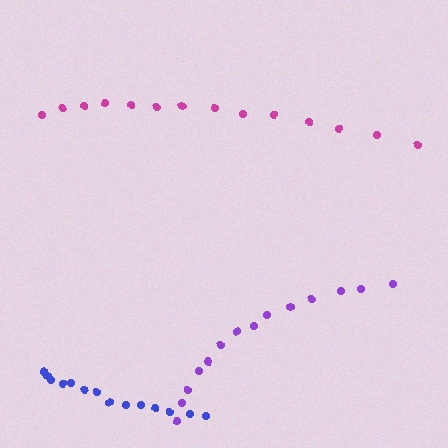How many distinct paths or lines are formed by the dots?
There are 3 distinct paths.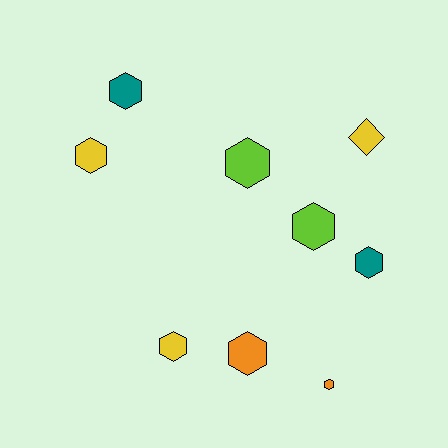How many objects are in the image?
There are 9 objects.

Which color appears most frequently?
Yellow, with 3 objects.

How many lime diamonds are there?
There are no lime diamonds.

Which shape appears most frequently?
Hexagon, with 8 objects.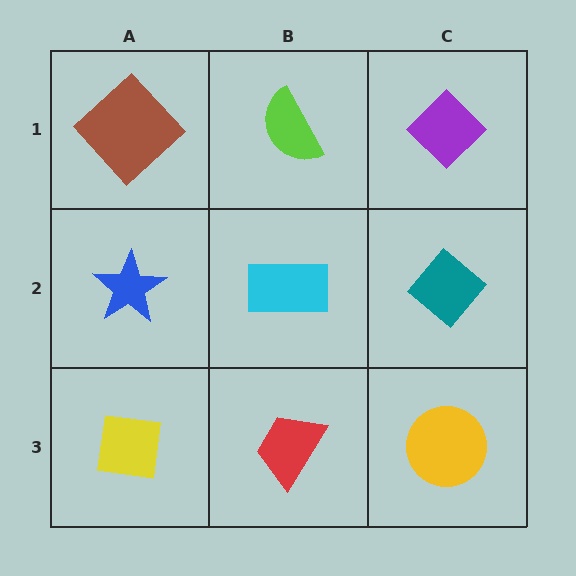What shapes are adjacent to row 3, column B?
A cyan rectangle (row 2, column B), a yellow square (row 3, column A), a yellow circle (row 3, column C).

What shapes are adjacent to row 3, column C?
A teal diamond (row 2, column C), a red trapezoid (row 3, column B).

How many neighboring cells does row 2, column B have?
4.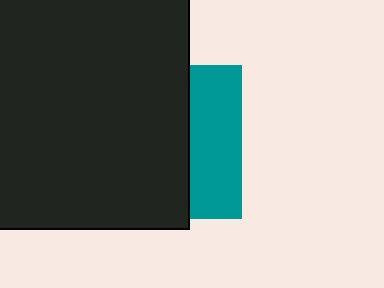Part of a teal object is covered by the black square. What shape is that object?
It is a square.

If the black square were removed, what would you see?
You would see the complete teal square.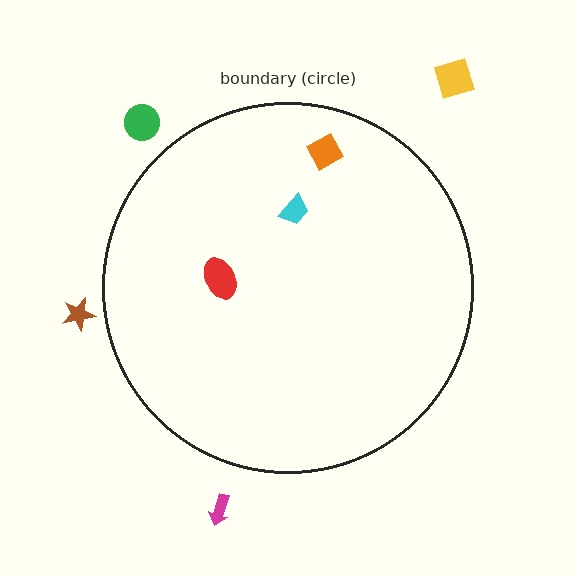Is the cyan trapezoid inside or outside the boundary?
Inside.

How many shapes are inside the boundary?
3 inside, 4 outside.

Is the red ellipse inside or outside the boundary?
Inside.